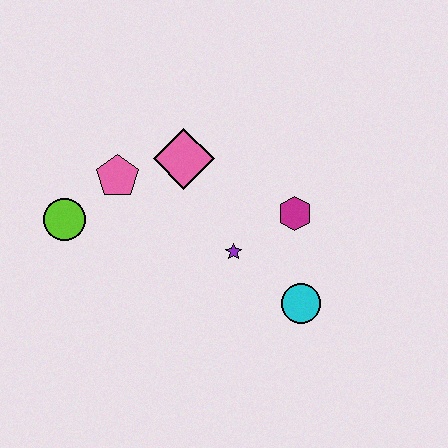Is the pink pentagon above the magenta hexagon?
Yes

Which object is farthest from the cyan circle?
The lime circle is farthest from the cyan circle.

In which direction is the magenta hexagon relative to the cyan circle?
The magenta hexagon is above the cyan circle.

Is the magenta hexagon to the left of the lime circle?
No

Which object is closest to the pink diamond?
The pink pentagon is closest to the pink diamond.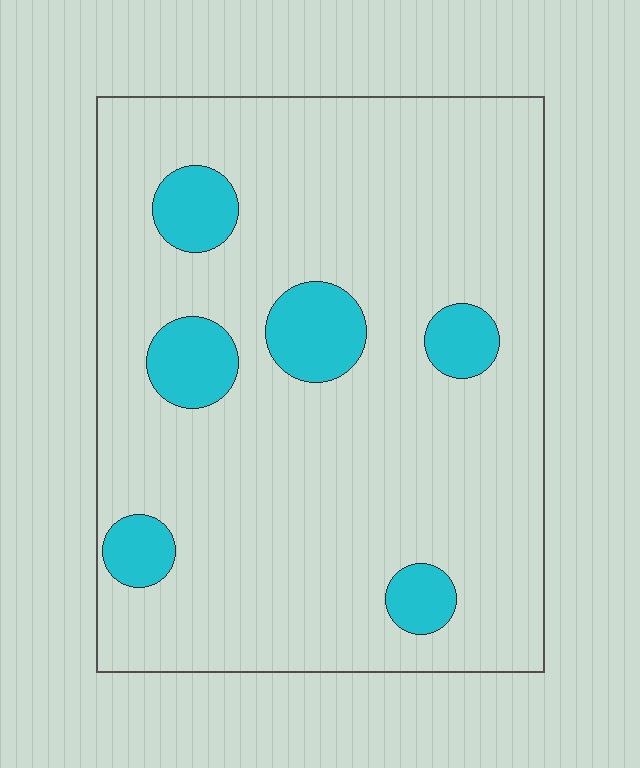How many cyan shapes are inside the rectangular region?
6.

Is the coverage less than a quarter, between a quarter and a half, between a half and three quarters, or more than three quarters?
Less than a quarter.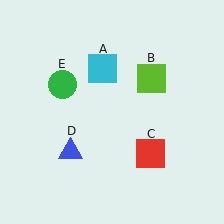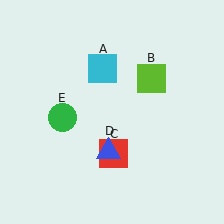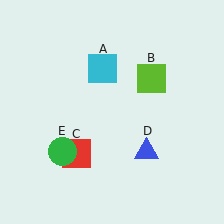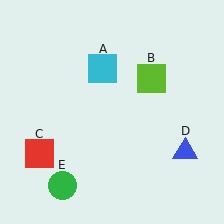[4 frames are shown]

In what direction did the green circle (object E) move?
The green circle (object E) moved down.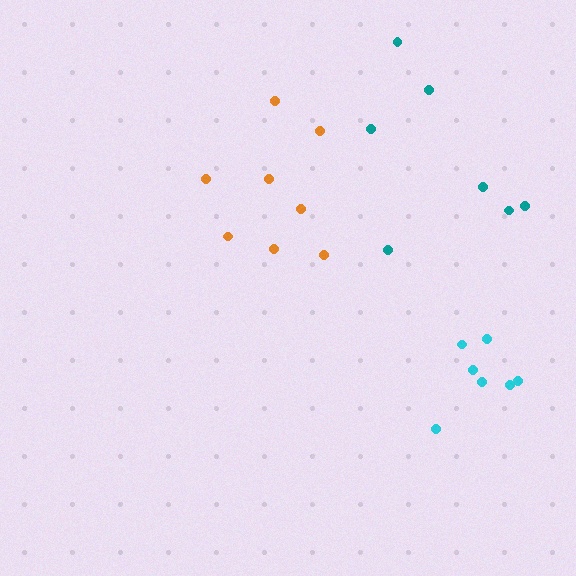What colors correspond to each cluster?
The clusters are colored: cyan, orange, teal.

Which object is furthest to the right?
The cyan cluster is rightmost.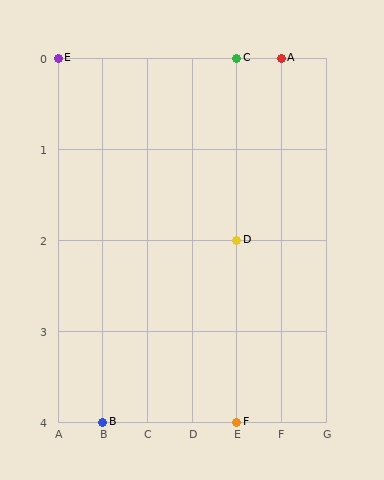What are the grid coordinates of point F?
Point F is at grid coordinates (E, 4).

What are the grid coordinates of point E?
Point E is at grid coordinates (A, 0).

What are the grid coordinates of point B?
Point B is at grid coordinates (B, 4).